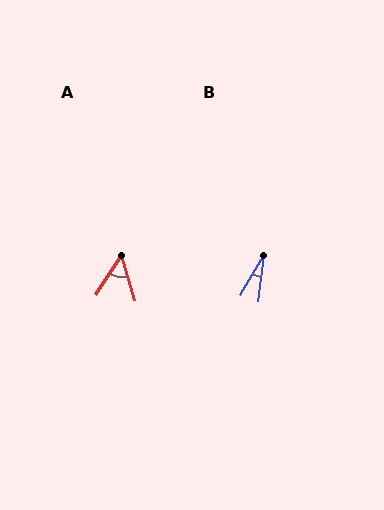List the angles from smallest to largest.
B (24°), A (49°).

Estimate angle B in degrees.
Approximately 24 degrees.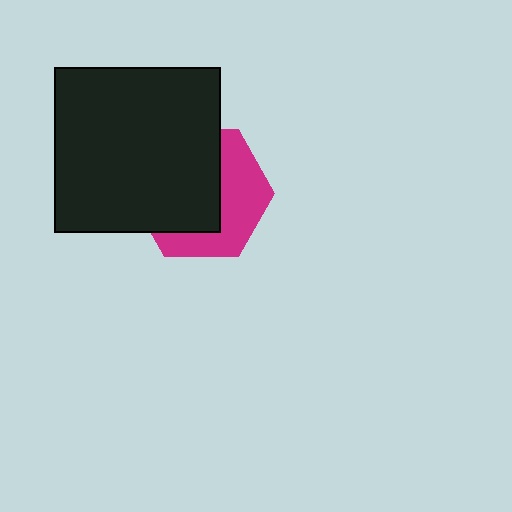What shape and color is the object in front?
The object in front is a black square.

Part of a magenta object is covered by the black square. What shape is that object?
It is a hexagon.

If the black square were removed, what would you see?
You would see the complete magenta hexagon.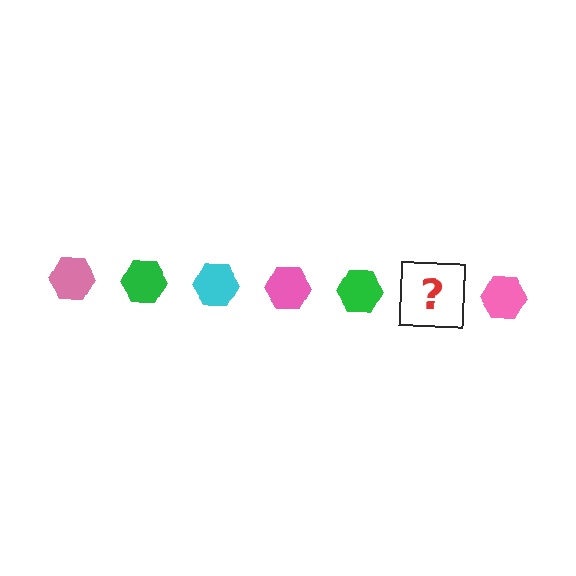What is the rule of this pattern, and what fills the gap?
The rule is that the pattern cycles through pink, green, cyan hexagons. The gap should be filled with a cyan hexagon.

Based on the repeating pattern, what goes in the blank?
The blank should be a cyan hexagon.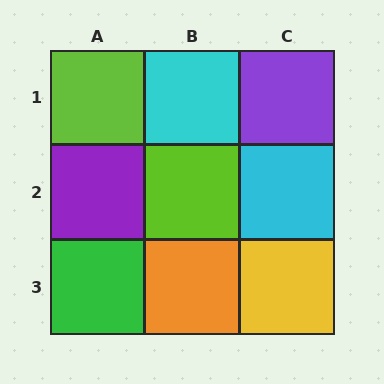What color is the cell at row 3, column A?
Green.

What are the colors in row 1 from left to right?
Lime, cyan, purple.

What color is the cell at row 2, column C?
Cyan.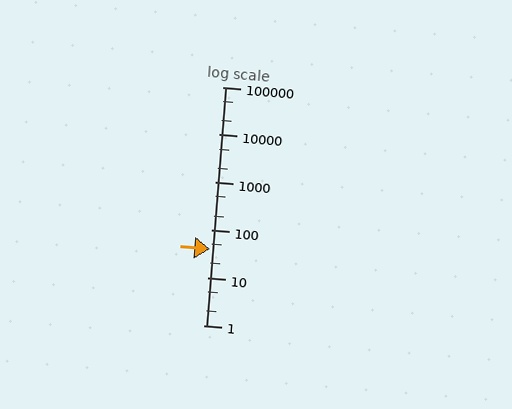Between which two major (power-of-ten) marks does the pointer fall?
The pointer is between 10 and 100.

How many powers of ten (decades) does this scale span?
The scale spans 5 decades, from 1 to 100000.